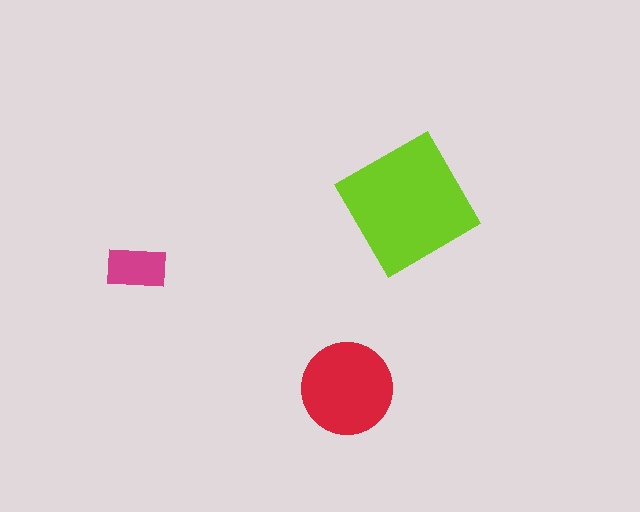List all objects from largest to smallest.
The lime square, the red circle, the magenta rectangle.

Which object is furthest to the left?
The magenta rectangle is leftmost.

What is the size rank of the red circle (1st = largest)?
2nd.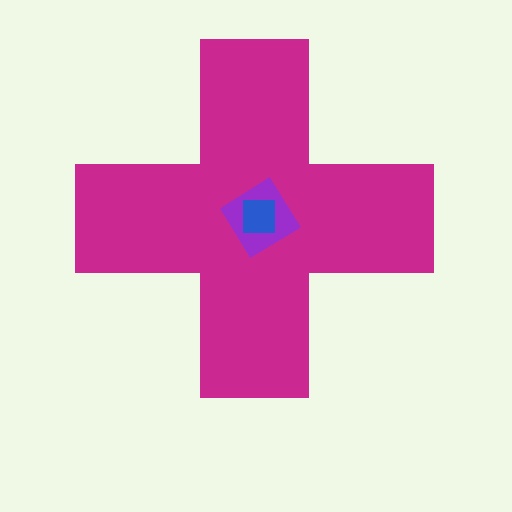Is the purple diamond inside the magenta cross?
Yes.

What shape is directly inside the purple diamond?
The blue square.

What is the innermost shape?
The blue square.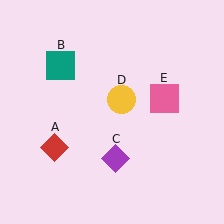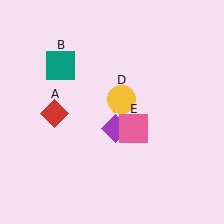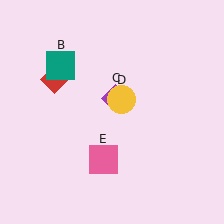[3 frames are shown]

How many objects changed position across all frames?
3 objects changed position: red diamond (object A), purple diamond (object C), pink square (object E).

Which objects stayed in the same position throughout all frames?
Teal square (object B) and yellow circle (object D) remained stationary.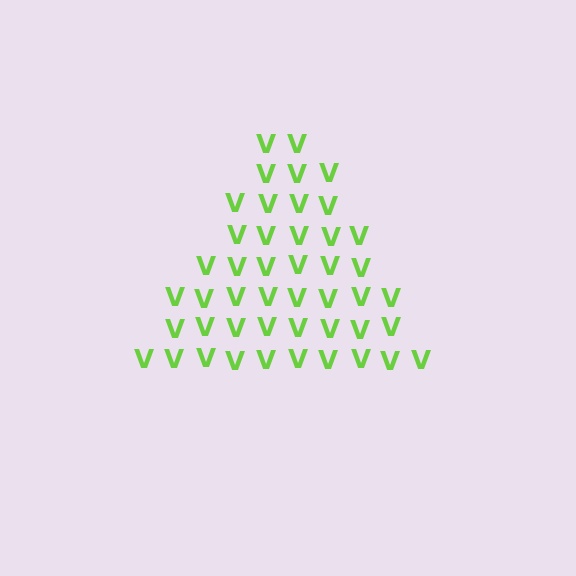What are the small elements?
The small elements are letter V's.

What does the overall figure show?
The overall figure shows a triangle.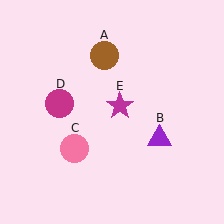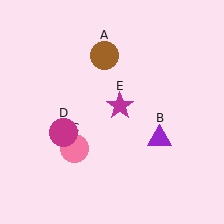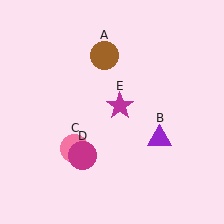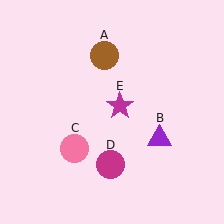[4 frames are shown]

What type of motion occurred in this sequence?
The magenta circle (object D) rotated counterclockwise around the center of the scene.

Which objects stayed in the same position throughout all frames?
Brown circle (object A) and purple triangle (object B) and pink circle (object C) and magenta star (object E) remained stationary.